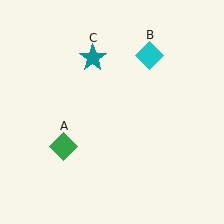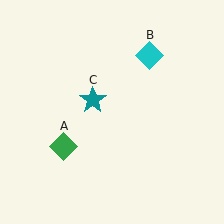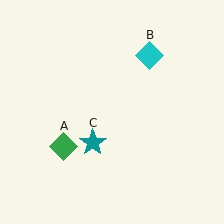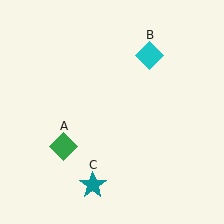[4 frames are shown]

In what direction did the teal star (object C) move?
The teal star (object C) moved down.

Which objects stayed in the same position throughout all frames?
Green diamond (object A) and cyan diamond (object B) remained stationary.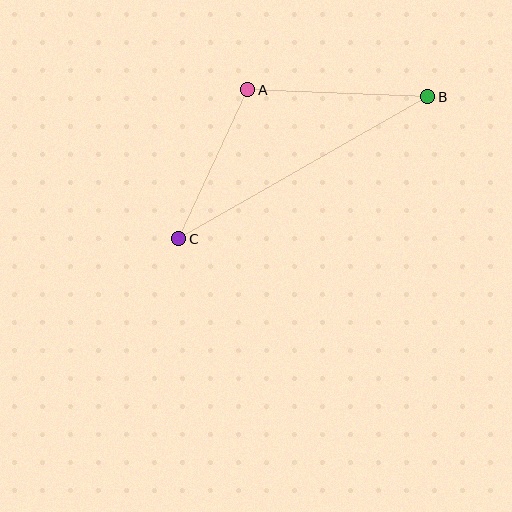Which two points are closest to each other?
Points A and C are closest to each other.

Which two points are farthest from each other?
Points B and C are farthest from each other.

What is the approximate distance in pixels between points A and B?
The distance between A and B is approximately 180 pixels.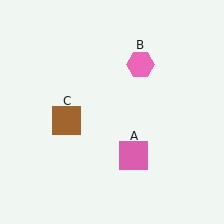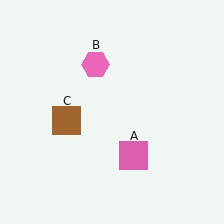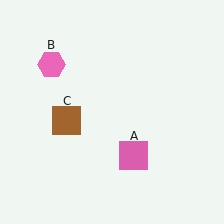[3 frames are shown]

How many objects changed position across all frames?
1 object changed position: pink hexagon (object B).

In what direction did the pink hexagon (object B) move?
The pink hexagon (object B) moved left.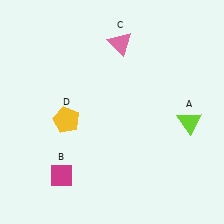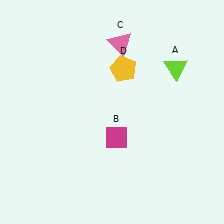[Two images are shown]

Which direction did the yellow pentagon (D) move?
The yellow pentagon (D) moved right.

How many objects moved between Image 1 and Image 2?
3 objects moved between the two images.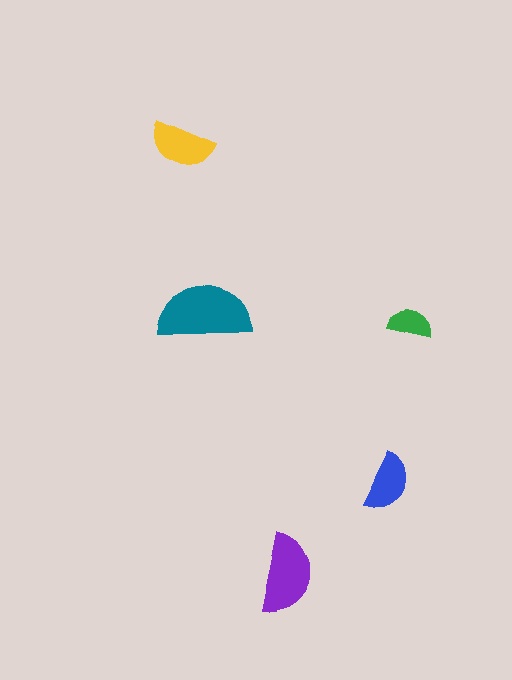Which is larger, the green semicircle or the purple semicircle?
The purple one.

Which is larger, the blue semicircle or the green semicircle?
The blue one.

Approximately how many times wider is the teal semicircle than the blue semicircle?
About 1.5 times wider.